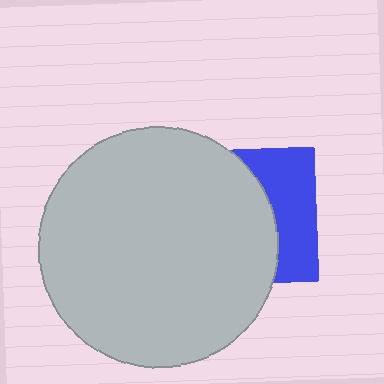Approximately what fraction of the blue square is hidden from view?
Roughly 64% of the blue square is hidden behind the light gray circle.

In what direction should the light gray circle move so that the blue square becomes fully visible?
The light gray circle should move left. That is the shortest direction to clear the overlap and leave the blue square fully visible.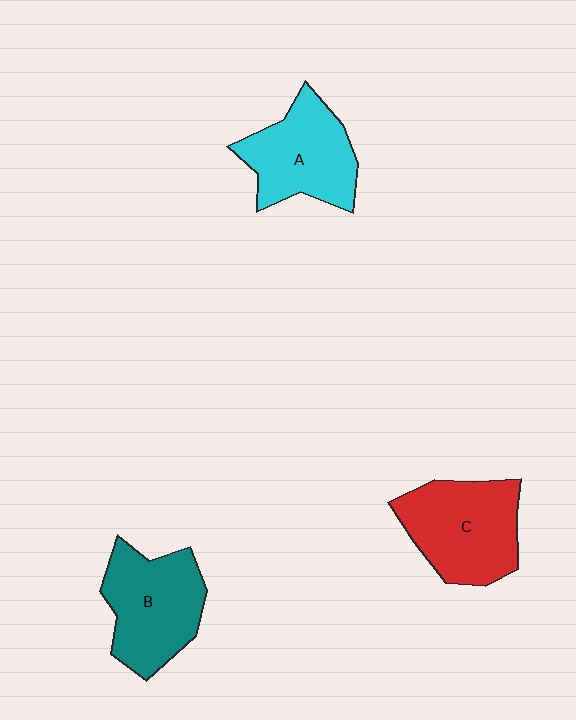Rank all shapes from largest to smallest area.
From largest to smallest: C (red), B (teal), A (cyan).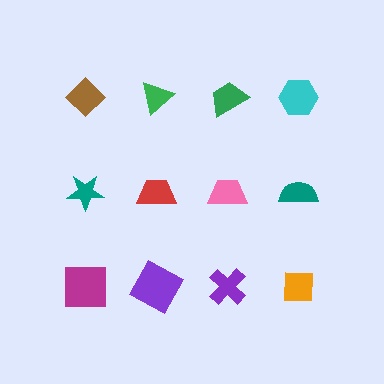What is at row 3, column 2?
A purple square.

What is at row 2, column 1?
A teal star.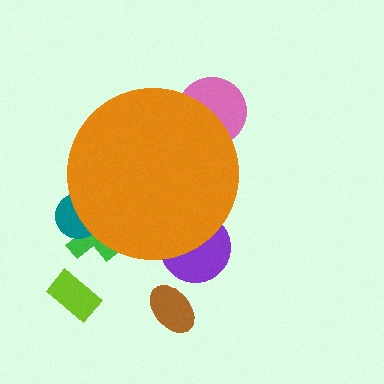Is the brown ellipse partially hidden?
No, the brown ellipse is fully visible.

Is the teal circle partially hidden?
Yes, the teal circle is partially hidden behind the orange circle.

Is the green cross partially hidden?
Yes, the green cross is partially hidden behind the orange circle.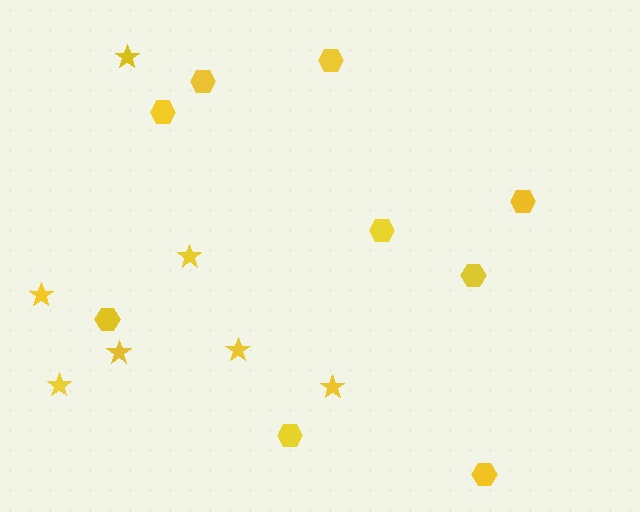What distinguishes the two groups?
There are 2 groups: one group of stars (7) and one group of hexagons (9).